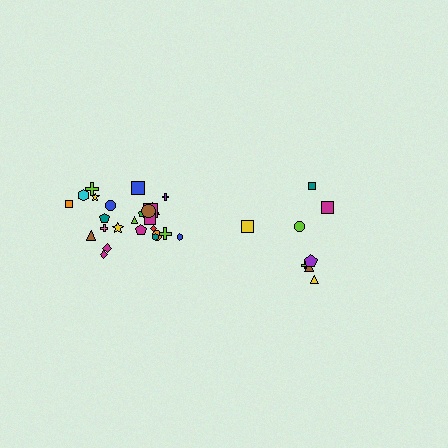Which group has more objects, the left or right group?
The left group.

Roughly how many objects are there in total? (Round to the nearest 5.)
Roughly 35 objects in total.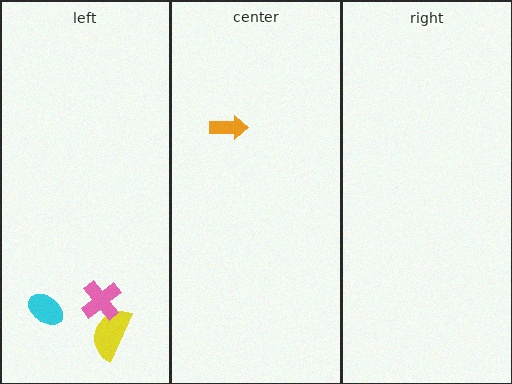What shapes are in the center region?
The orange arrow.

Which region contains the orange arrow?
The center region.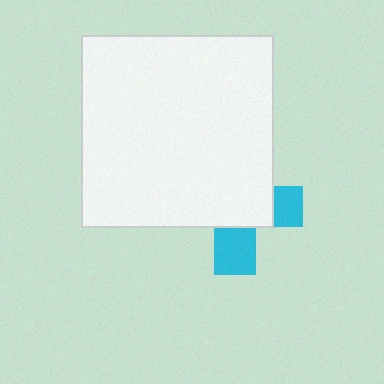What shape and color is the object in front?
The object in front is a white square.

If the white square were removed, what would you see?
You would see the complete cyan cross.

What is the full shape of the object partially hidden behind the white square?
The partially hidden object is a cyan cross.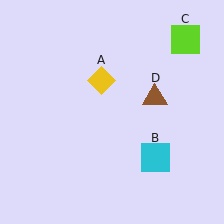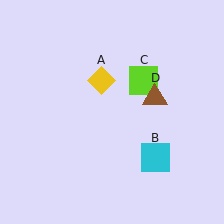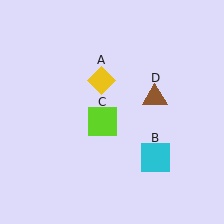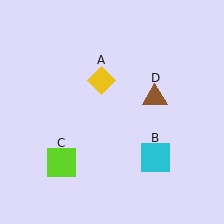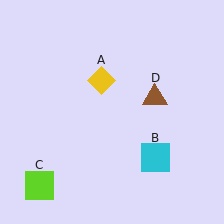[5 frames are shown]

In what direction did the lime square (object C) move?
The lime square (object C) moved down and to the left.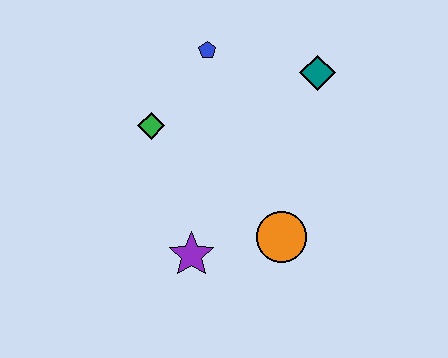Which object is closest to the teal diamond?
The blue pentagon is closest to the teal diamond.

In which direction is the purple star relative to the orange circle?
The purple star is to the left of the orange circle.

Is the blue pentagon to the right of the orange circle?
No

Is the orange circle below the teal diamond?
Yes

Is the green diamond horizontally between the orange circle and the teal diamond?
No